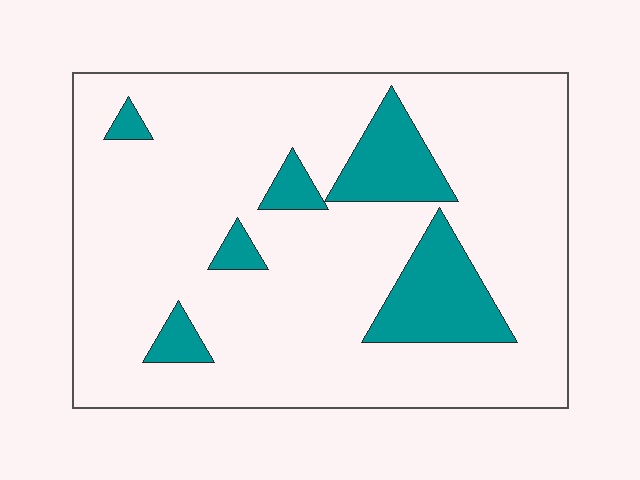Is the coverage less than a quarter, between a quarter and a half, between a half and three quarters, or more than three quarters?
Less than a quarter.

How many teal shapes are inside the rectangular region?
6.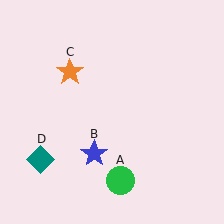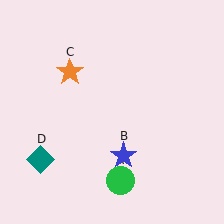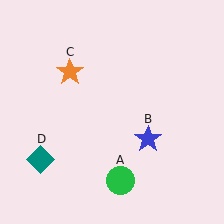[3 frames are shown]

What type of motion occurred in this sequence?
The blue star (object B) rotated counterclockwise around the center of the scene.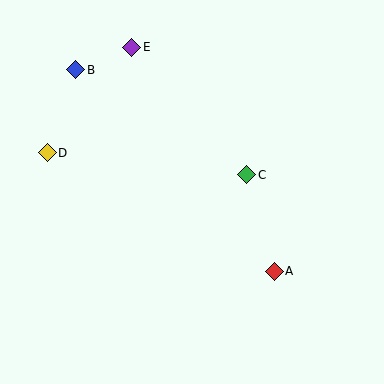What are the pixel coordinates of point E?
Point E is at (131, 47).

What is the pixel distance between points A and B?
The distance between A and B is 283 pixels.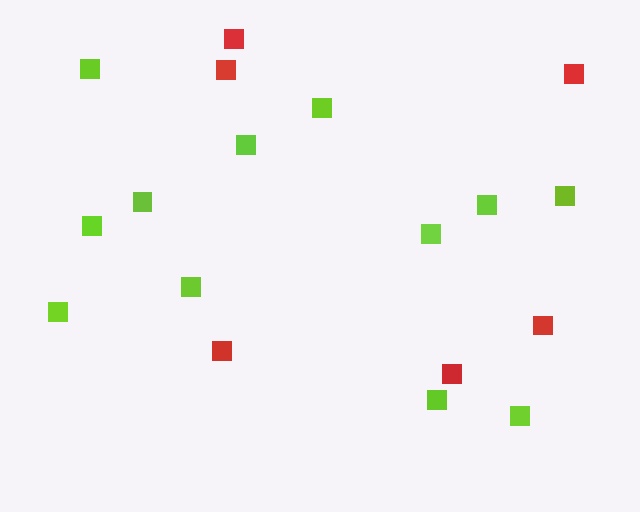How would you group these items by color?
There are 2 groups: one group of red squares (6) and one group of lime squares (12).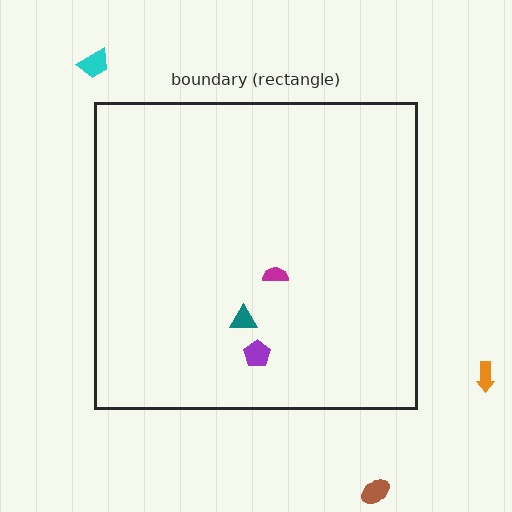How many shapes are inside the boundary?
3 inside, 3 outside.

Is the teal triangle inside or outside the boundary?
Inside.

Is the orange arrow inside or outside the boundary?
Outside.